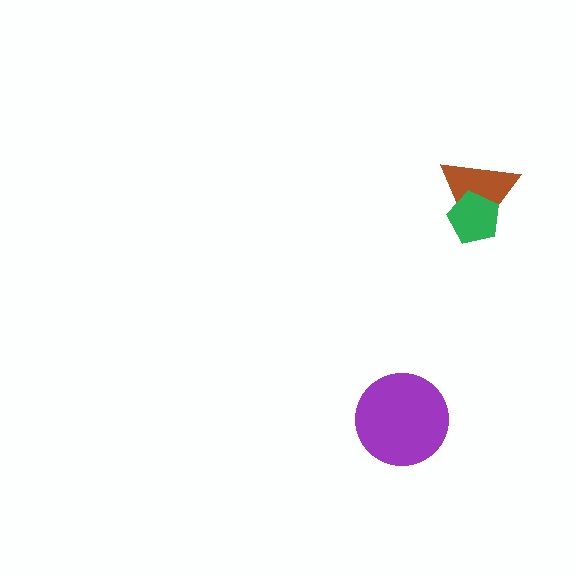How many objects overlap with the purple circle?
0 objects overlap with the purple circle.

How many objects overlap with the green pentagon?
1 object overlaps with the green pentagon.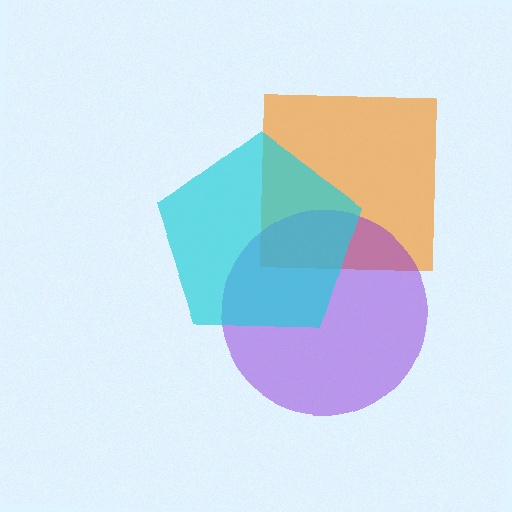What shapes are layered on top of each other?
The layered shapes are: an orange square, a purple circle, a cyan pentagon.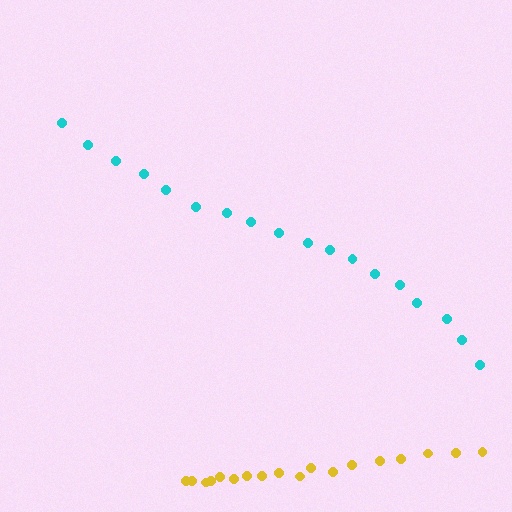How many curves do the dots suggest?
There are 2 distinct paths.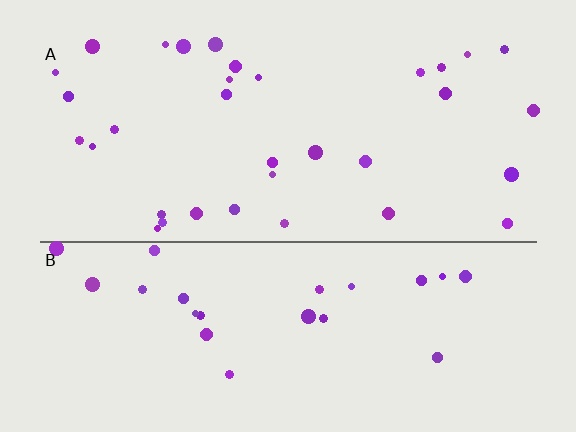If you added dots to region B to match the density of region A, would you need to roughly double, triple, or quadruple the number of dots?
Approximately double.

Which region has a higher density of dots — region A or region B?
A (the top).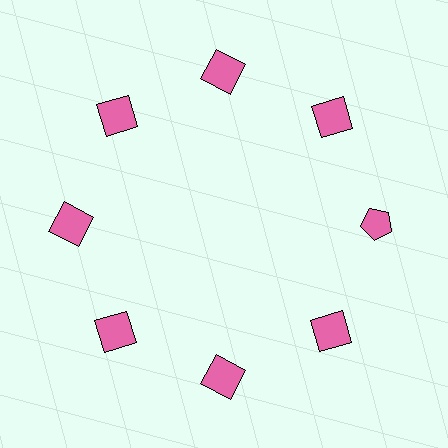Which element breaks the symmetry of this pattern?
The pink pentagon at roughly the 3 o'clock position breaks the symmetry. All other shapes are pink squares.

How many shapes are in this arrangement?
There are 8 shapes arranged in a ring pattern.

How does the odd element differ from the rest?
It has a different shape: pentagon instead of square.